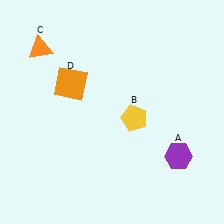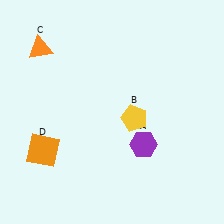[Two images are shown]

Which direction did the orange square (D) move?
The orange square (D) moved down.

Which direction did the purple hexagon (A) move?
The purple hexagon (A) moved left.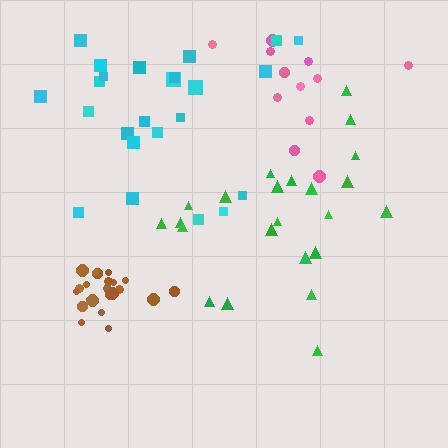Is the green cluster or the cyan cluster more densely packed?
Green.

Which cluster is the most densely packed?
Brown.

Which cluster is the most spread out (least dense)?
Pink.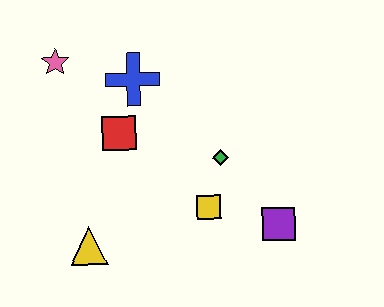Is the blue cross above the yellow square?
Yes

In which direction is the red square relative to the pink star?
The red square is below the pink star.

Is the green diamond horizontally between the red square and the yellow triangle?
No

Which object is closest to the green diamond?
The yellow square is closest to the green diamond.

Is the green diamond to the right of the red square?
Yes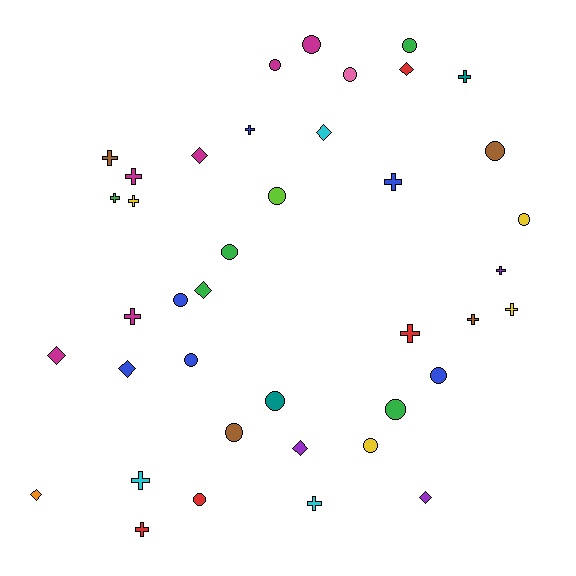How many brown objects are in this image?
There are 4 brown objects.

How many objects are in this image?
There are 40 objects.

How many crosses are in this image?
There are 15 crosses.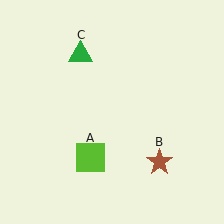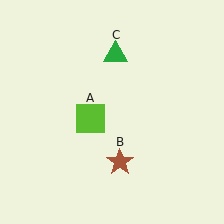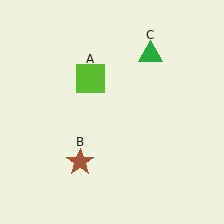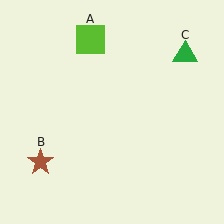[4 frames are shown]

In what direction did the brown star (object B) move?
The brown star (object B) moved left.